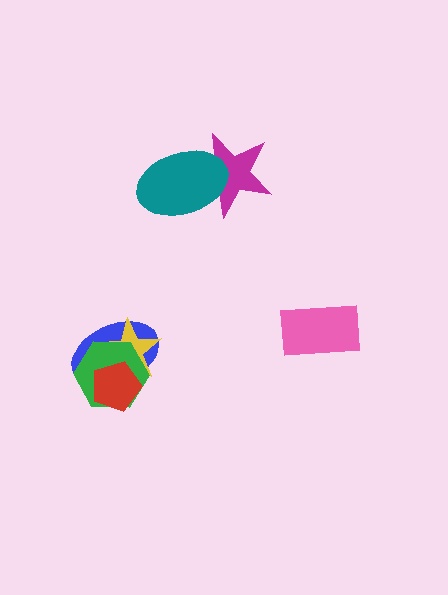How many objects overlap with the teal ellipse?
1 object overlaps with the teal ellipse.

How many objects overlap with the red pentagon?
3 objects overlap with the red pentagon.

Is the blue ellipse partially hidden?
Yes, it is partially covered by another shape.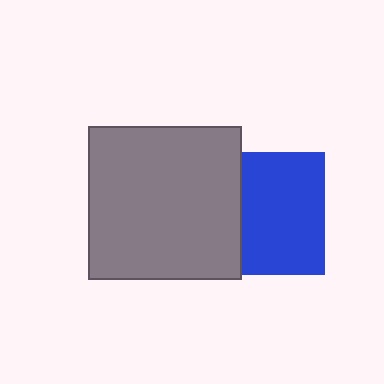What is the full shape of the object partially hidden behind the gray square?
The partially hidden object is a blue square.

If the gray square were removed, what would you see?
You would see the complete blue square.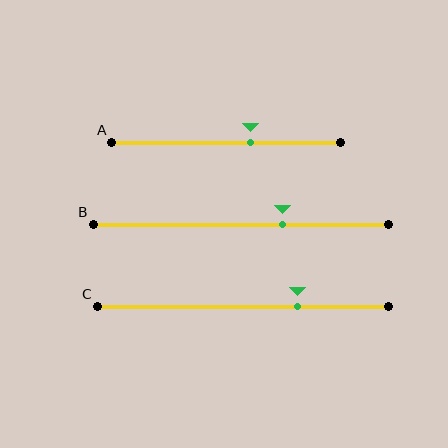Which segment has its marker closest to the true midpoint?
Segment A has its marker closest to the true midpoint.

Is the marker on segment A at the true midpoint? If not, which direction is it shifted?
No, the marker on segment A is shifted to the right by about 11% of the segment length.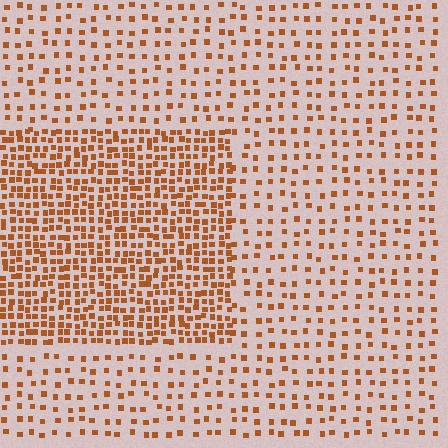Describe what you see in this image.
The image contains small brown elements arranged at two different densities. A rectangle-shaped region is visible where the elements are more densely packed than the surrounding area.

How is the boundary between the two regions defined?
The boundary is defined by a change in element density (approximately 2.4x ratio). All elements are the same color, size, and shape.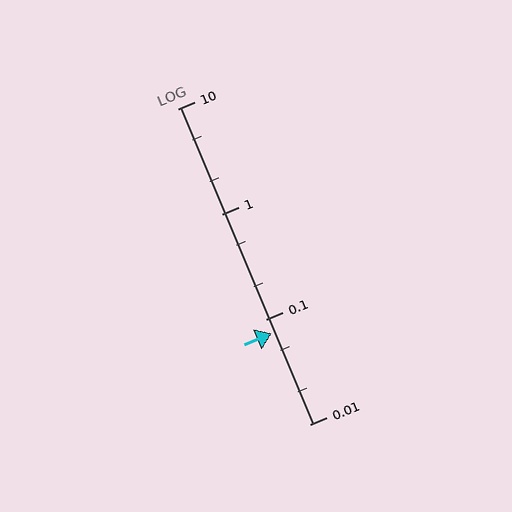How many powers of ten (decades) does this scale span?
The scale spans 3 decades, from 0.01 to 10.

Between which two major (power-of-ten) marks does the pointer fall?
The pointer is between 0.01 and 0.1.